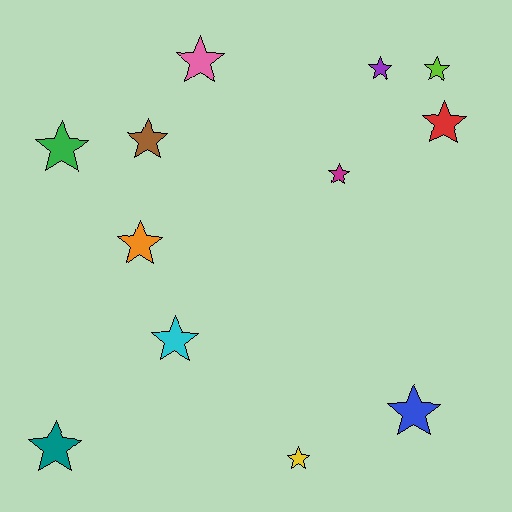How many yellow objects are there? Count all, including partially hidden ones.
There is 1 yellow object.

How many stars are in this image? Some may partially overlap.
There are 12 stars.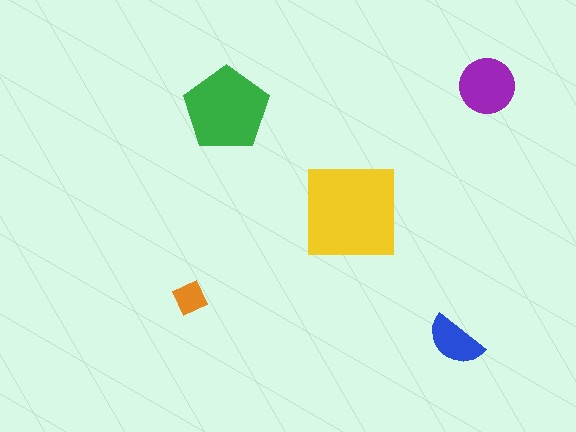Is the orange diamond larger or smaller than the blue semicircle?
Smaller.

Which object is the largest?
The yellow square.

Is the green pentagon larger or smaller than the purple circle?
Larger.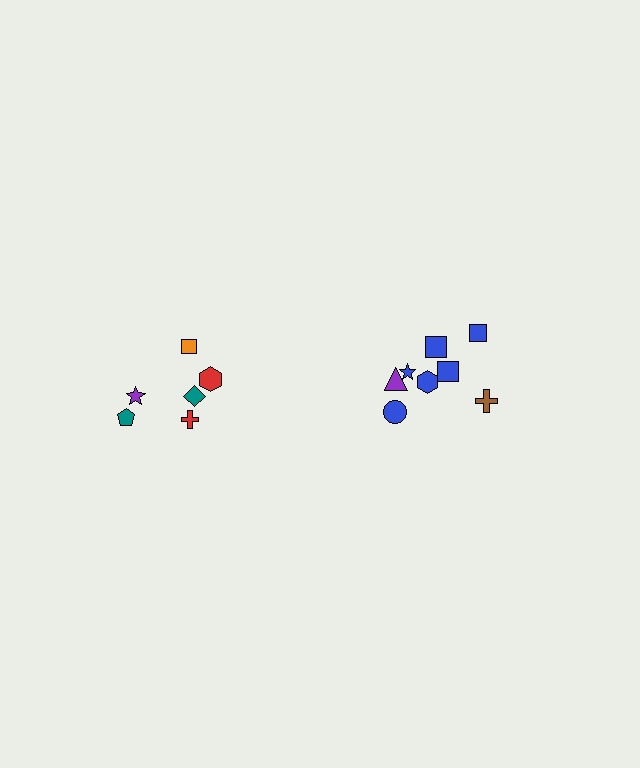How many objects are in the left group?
There are 6 objects.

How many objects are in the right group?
There are 8 objects.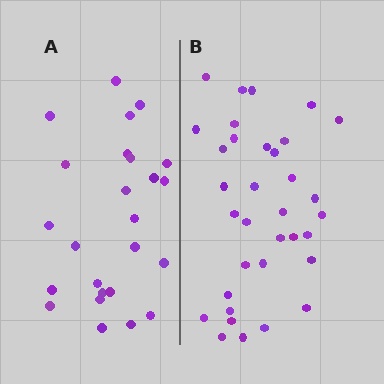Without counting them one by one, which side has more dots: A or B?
Region B (the right region) has more dots.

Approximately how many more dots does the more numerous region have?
Region B has roughly 8 or so more dots than region A.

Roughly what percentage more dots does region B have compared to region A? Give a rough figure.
About 35% more.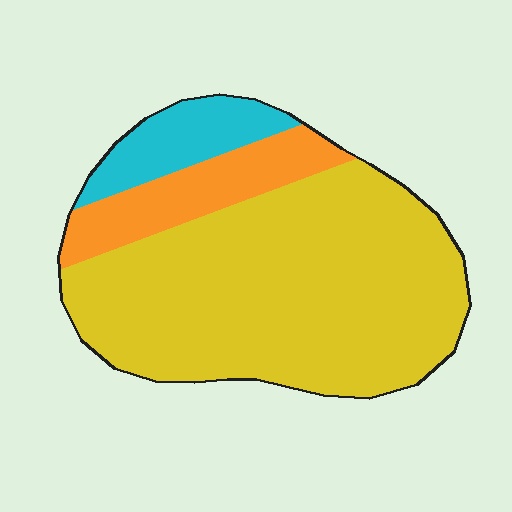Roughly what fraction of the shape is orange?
Orange takes up less than a sixth of the shape.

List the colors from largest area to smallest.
From largest to smallest: yellow, orange, cyan.